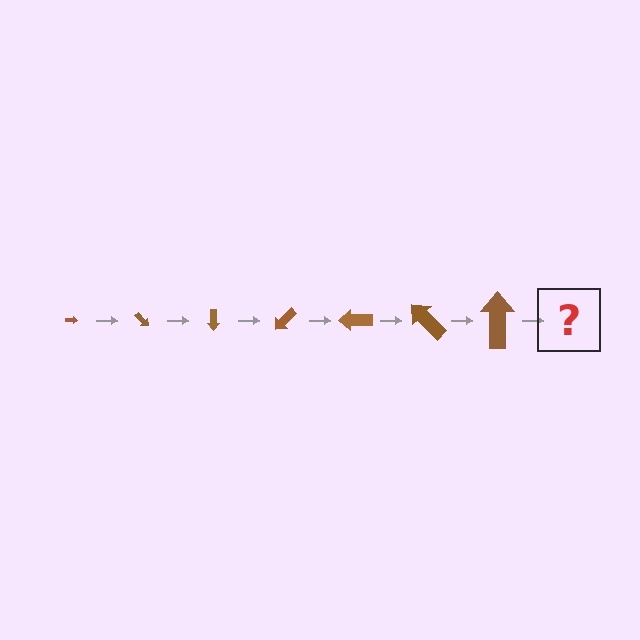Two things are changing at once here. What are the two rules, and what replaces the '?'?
The two rules are that the arrow grows larger each step and it rotates 45 degrees each step. The '?' should be an arrow, larger than the previous one and rotated 315 degrees from the start.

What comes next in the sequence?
The next element should be an arrow, larger than the previous one and rotated 315 degrees from the start.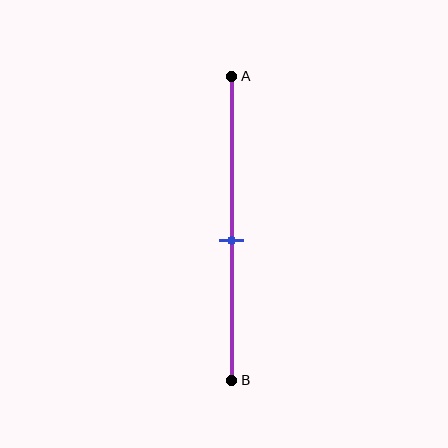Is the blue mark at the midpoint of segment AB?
No, the mark is at about 55% from A, not at the 50% midpoint.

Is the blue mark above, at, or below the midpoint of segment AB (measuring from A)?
The blue mark is below the midpoint of segment AB.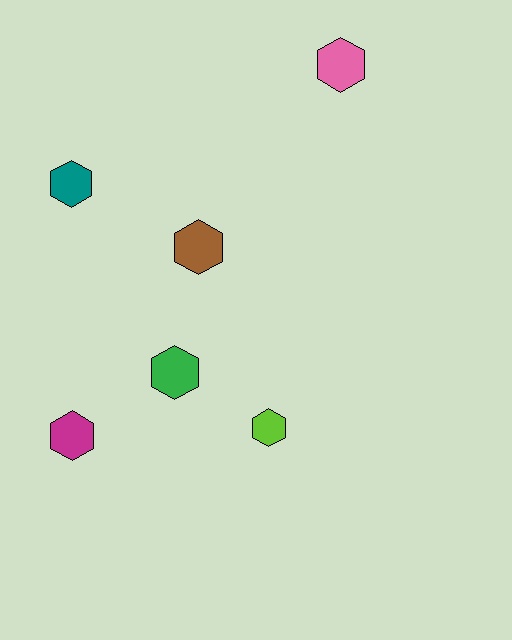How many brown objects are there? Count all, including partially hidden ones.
There is 1 brown object.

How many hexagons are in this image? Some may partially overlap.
There are 6 hexagons.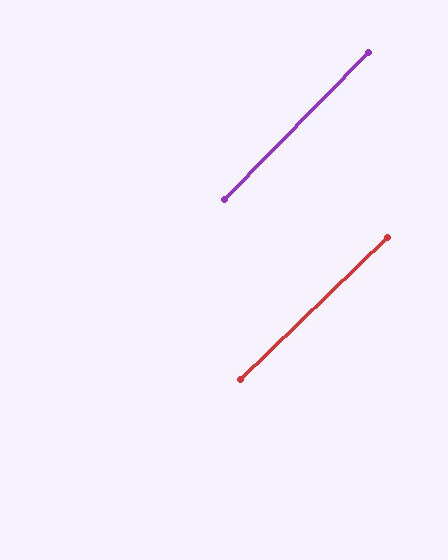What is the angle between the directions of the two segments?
Approximately 1 degree.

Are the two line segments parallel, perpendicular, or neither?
Parallel — their directions differ by only 1.4°.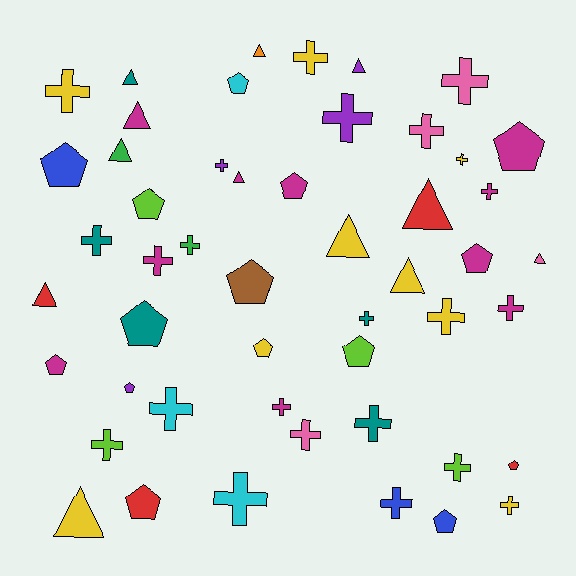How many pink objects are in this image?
There are 4 pink objects.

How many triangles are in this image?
There are 12 triangles.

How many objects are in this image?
There are 50 objects.